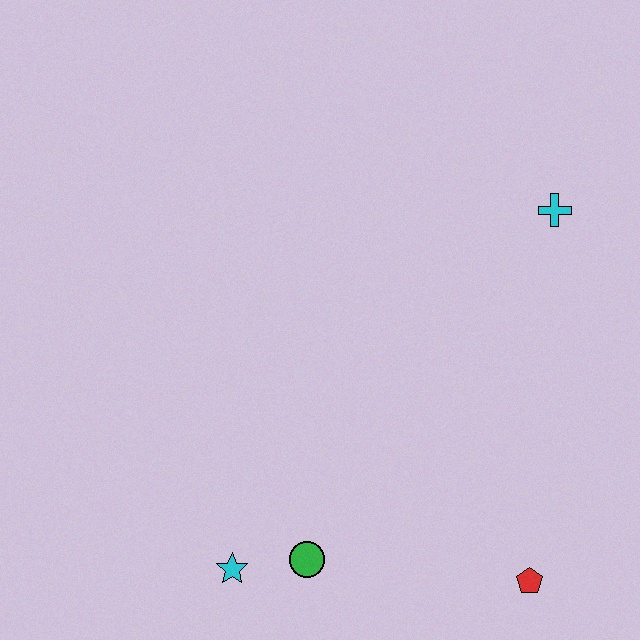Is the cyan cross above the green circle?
Yes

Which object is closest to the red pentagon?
The green circle is closest to the red pentagon.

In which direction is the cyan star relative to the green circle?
The cyan star is to the left of the green circle.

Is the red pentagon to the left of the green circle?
No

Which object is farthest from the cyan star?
The cyan cross is farthest from the cyan star.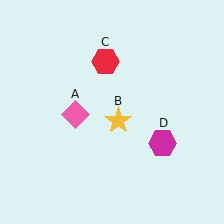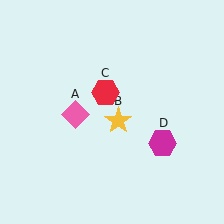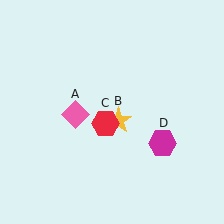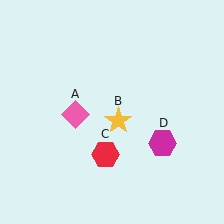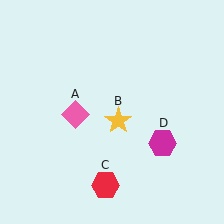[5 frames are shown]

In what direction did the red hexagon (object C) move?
The red hexagon (object C) moved down.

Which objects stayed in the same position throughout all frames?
Pink diamond (object A) and yellow star (object B) and magenta hexagon (object D) remained stationary.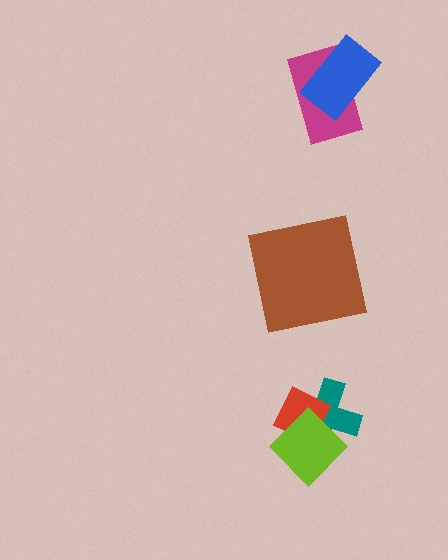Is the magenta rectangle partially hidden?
Yes, it is partially covered by another shape.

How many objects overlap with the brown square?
0 objects overlap with the brown square.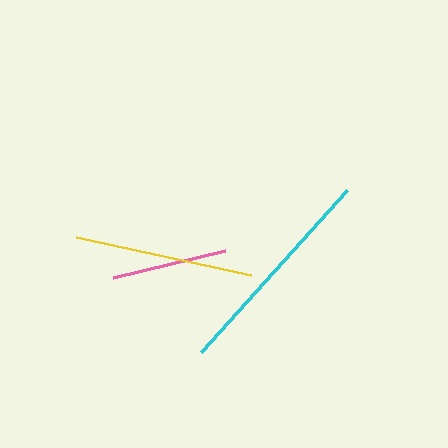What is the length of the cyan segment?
The cyan segment is approximately 218 pixels long.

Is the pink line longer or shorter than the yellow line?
The yellow line is longer than the pink line.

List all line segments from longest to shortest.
From longest to shortest: cyan, yellow, pink.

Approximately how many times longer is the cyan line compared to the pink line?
The cyan line is approximately 1.9 times the length of the pink line.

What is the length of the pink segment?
The pink segment is approximately 115 pixels long.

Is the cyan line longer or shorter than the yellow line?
The cyan line is longer than the yellow line.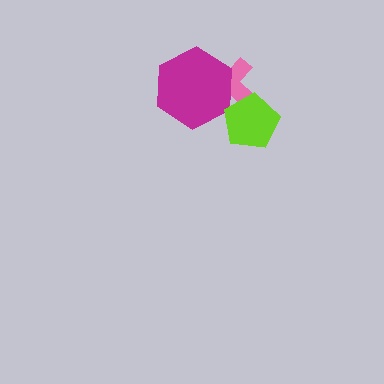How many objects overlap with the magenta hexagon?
1 object overlaps with the magenta hexagon.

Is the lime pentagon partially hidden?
No, no other shape covers it.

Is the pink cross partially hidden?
Yes, it is partially covered by another shape.